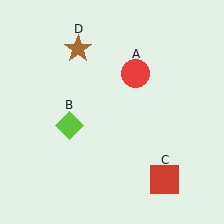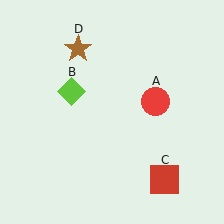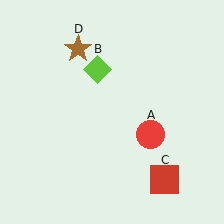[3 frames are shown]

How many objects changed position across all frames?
2 objects changed position: red circle (object A), lime diamond (object B).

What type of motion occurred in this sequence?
The red circle (object A), lime diamond (object B) rotated clockwise around the center of the scene.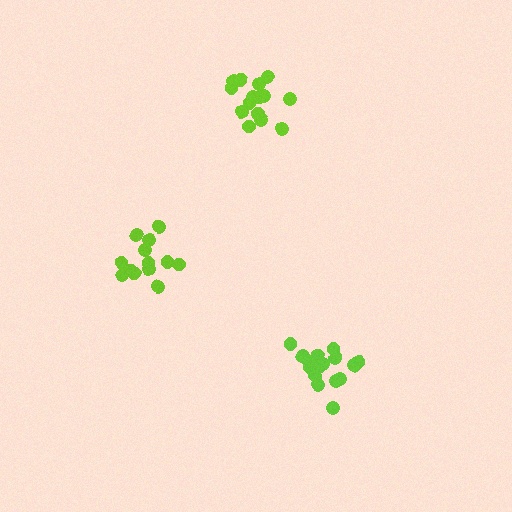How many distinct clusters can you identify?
There are 3 distinct clusters.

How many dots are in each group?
Group 1: 13 dots, Group 2: 15 dots, Group 3: 16 dots (44 total).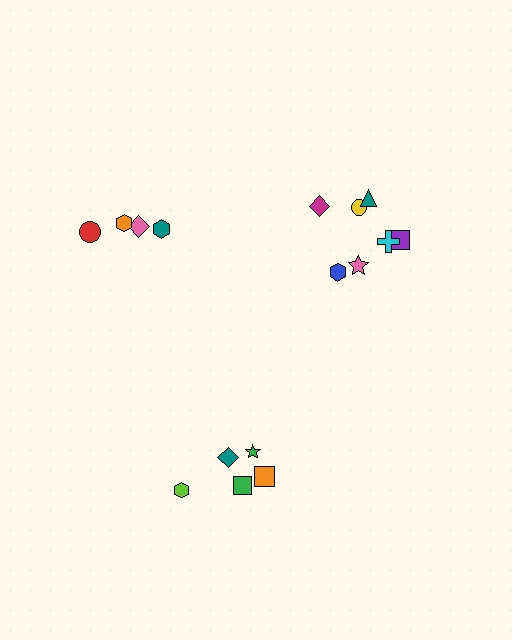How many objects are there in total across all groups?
There are 16 objects.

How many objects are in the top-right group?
There are 7 objects.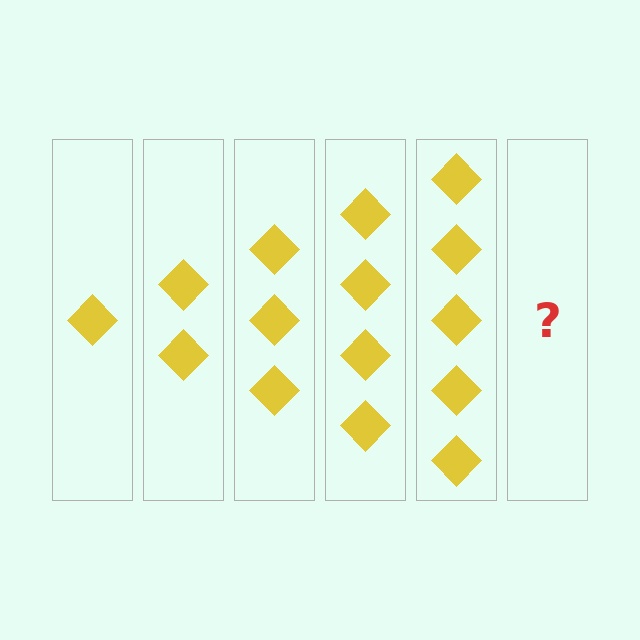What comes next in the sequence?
The next element should be 6 diamonds.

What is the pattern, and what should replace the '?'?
The pattern is that each step adds one more diamond. The '?' should be 6 diamonds.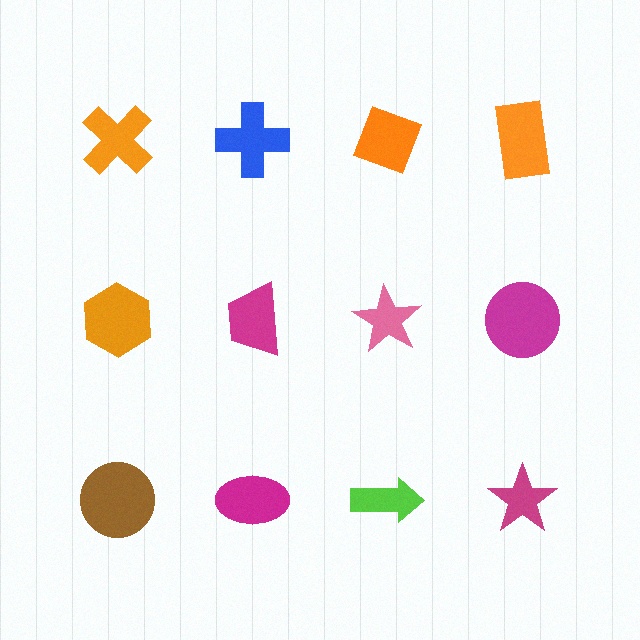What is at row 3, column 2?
A magenta ellipse.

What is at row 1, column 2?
A blue cross.